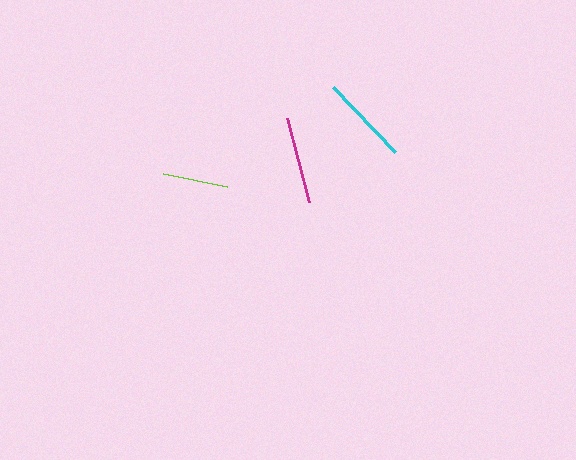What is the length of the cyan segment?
The cyan segment is approximately 89 pixels long.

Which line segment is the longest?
The cyan line is the longest at approximately 89 pixels.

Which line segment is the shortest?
The lime line is the shortest at approximately 65 pixels.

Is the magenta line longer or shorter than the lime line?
The magenta line is longer than the lime line.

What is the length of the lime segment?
The lime segment is approximately 65 pixels long.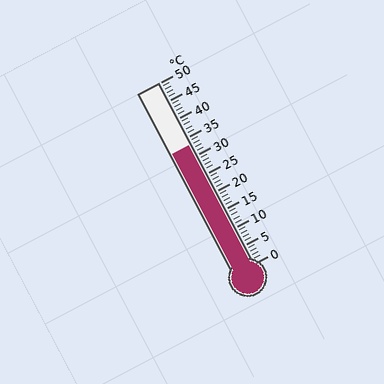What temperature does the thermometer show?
The thermometer shows approximately 33°C.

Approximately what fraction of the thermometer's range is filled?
The thermometer is filled to approximately 65% of its range.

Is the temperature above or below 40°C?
The temperature is below 40°C.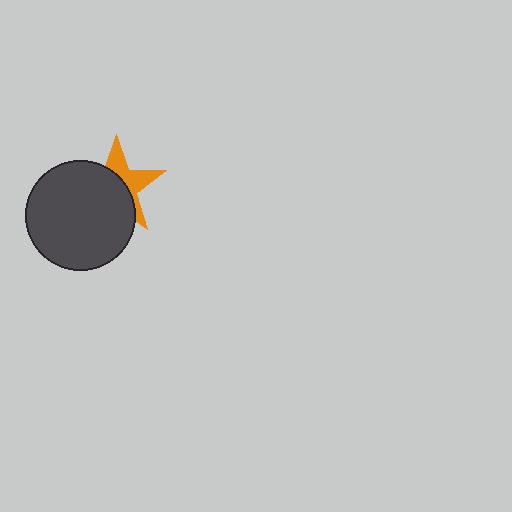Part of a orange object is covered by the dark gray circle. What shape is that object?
It is a star.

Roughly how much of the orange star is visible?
A small part of it is visible (roughly 40%).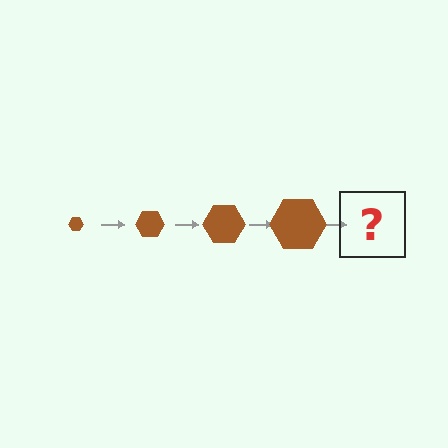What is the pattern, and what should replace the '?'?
The pattern is that the hexagon gets progressively larger each step. The '?' should be a brown hexagon, larger than the previous one.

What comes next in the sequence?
The next element should be a brown hexagon, larger than the previous one.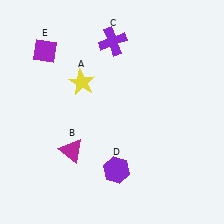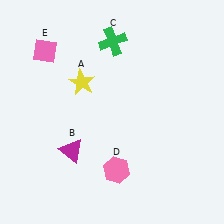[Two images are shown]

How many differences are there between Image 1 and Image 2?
There are 3 differences between the two images.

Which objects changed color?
C changed from purple to green. D changed from purple to pink. E changed from purple to pink.